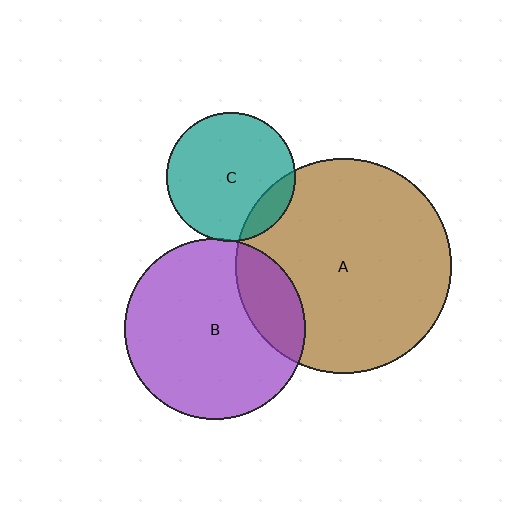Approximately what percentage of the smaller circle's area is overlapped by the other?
Approximately 5%.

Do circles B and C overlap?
Yes.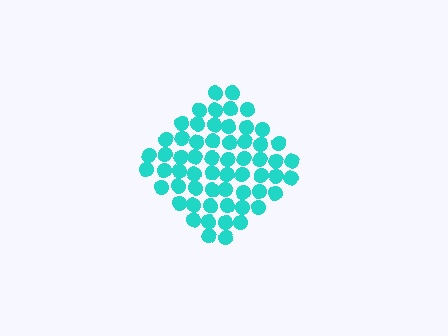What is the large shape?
The large shape is a diamond.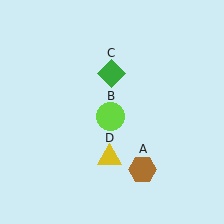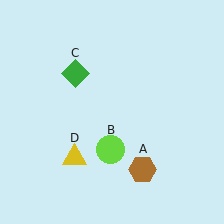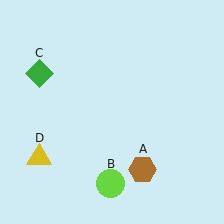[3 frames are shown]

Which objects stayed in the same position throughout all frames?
Brown hexagon (object A) remained stationary.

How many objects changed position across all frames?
3 objects changed position: lime circle (object B), green diamond (object C), yellow triangle (object D).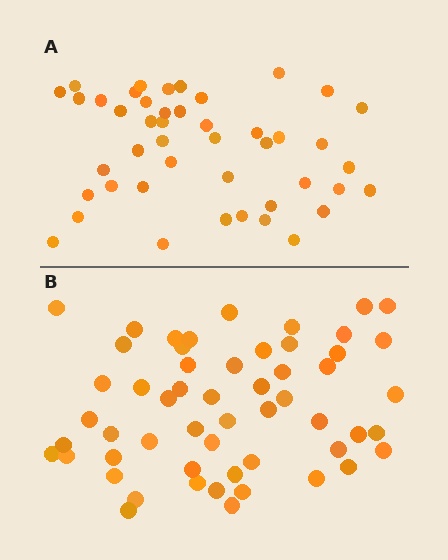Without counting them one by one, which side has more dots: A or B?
Region B (the bottom region) has more dots.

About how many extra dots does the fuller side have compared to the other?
Region B has roughly 10 or so more dots than region A.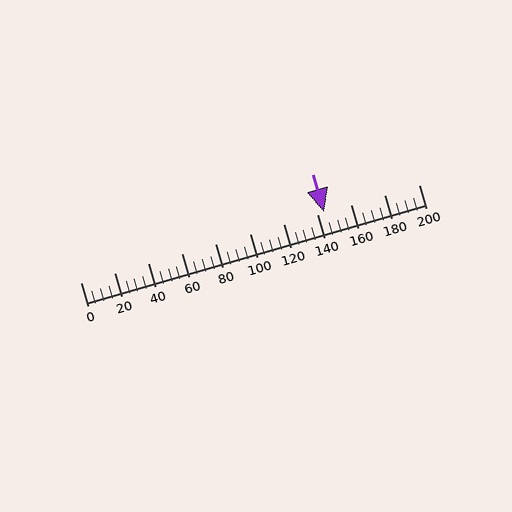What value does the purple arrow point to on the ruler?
The purple arrow points to approximately 144.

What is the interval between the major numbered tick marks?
The major tick marks are spaced 20 units apart.